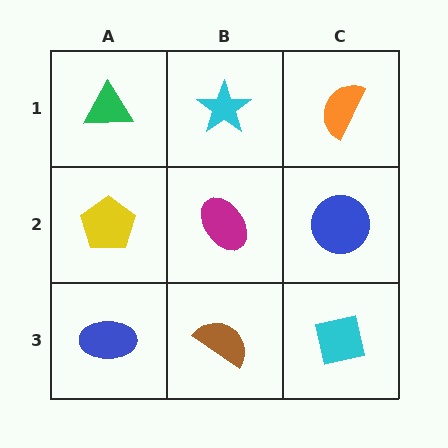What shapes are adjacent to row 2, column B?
A cyan star (row 1, column B), a brown semicircle (row 3, column B), a yellow pentagon (row 2, column A), a blue circle (row 2, column C).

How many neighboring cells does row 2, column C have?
3.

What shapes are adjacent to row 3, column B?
A magenta ellipse (row 2, column B), a blue ellipse (row 3, column A), a cyan square (row 3, column C).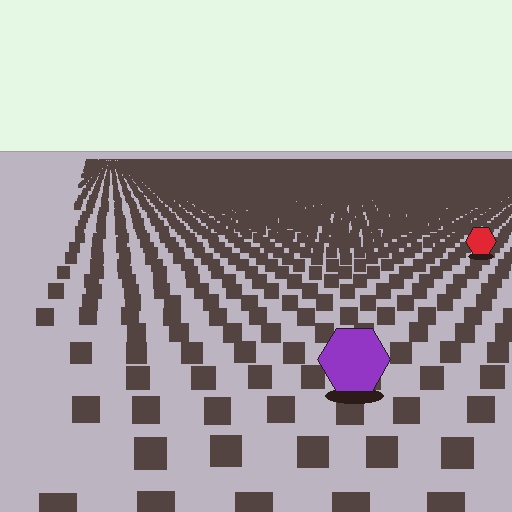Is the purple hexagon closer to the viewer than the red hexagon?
Yes. The purple hexagon is closer — you can tell from the texture gradient: the ground texture is coarser near it.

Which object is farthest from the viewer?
The red hexagon is farthest from the viewer. It appears smaller and the ground texture around it is denser.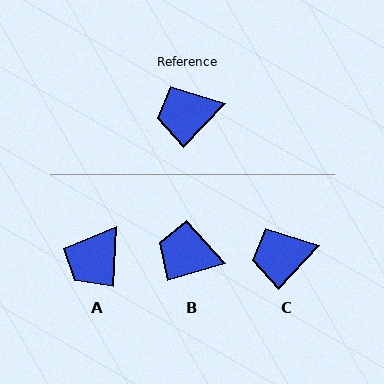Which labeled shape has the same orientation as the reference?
C.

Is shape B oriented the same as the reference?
No, it is off by about 30 degrees.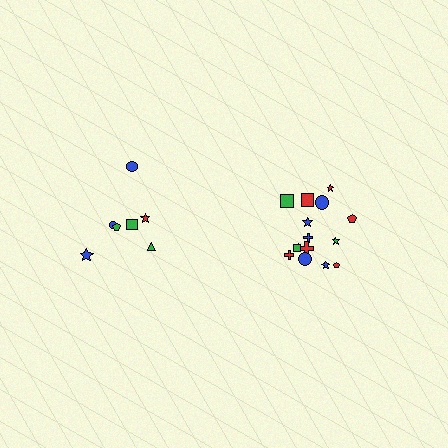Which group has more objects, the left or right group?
The right group.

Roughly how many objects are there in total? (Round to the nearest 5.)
Roughly 20 objects in total.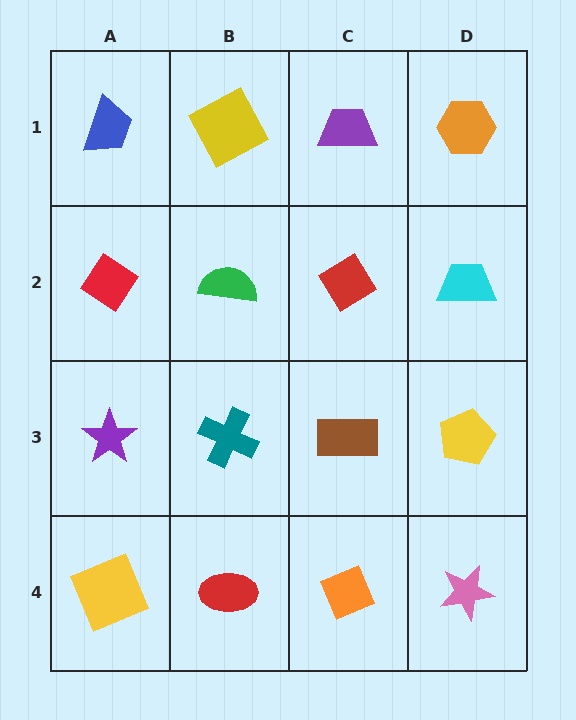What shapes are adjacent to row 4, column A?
A purple star (row 3, column A), a red ellipse (row 4, column B).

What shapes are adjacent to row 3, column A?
A red diamond (row 2, column A), a yellow square (row 4, column A), a teal cross (row 3, column B).